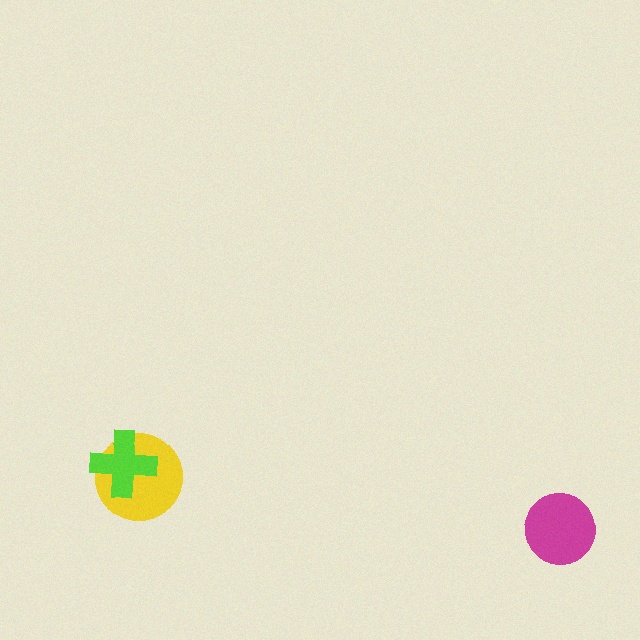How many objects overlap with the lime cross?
1 object overlaps with the lime cross.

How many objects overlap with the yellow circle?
1 object overlaps with the yellow circle.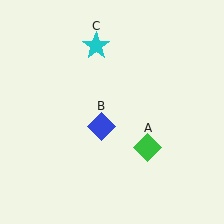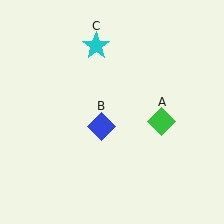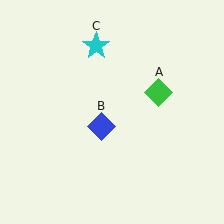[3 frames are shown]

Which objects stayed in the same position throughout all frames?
Blue diamond (object B) and cyan star (object C) remained stationary.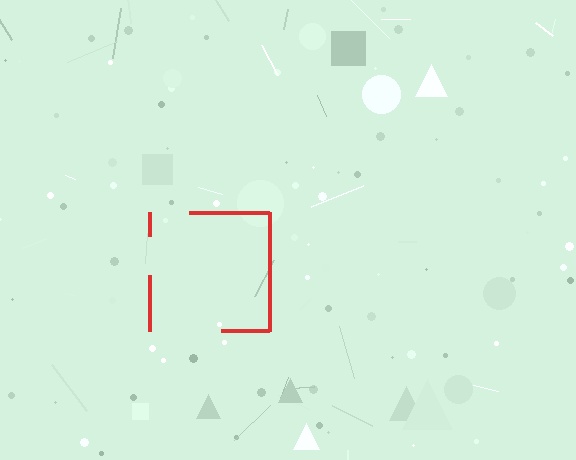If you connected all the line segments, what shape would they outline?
They would outline a square.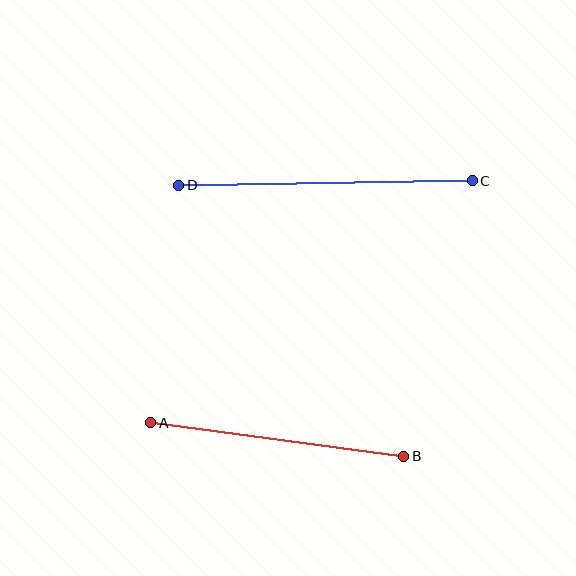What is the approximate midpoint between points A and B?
The midpoint is at approximately (277, 440) pixels.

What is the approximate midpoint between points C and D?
The midpoint is at approximately (325, 183) pixels.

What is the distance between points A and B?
The distance is approximately 255 pixels.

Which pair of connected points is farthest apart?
Points C and D are farthest apart.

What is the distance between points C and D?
The distance is approximately 294 pixels.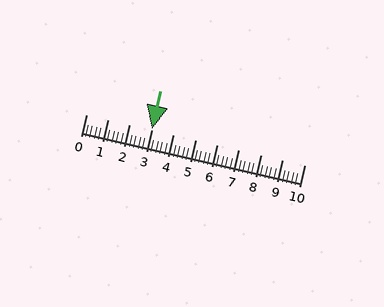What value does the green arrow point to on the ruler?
The green arrow points to approximately 3.0.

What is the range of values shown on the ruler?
The ruler shows values from 0 to 10.